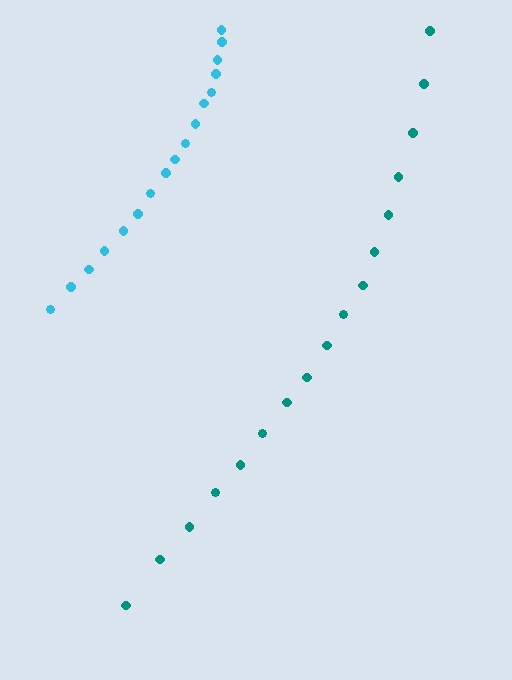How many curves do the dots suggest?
There are 2 distinct paths.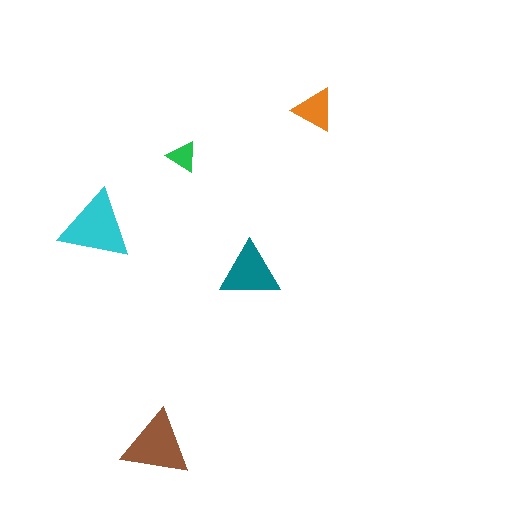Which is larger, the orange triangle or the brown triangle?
The brown one.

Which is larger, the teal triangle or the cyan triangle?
The cyan one.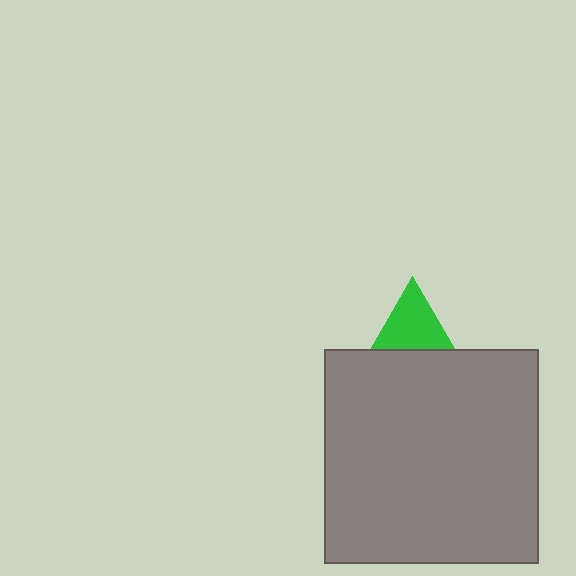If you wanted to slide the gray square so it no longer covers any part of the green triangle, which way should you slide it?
Slide it down — that is the most direct way to separate the two shapes.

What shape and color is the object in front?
The object in front is a gray square.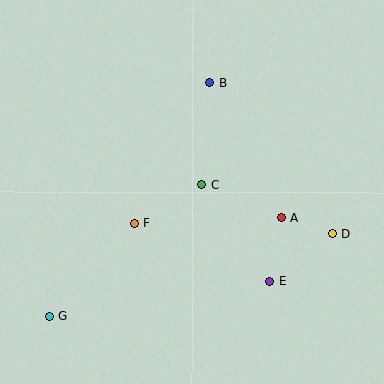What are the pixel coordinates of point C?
Point C is at (202, 185).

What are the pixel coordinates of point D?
Point D is at (332, 234).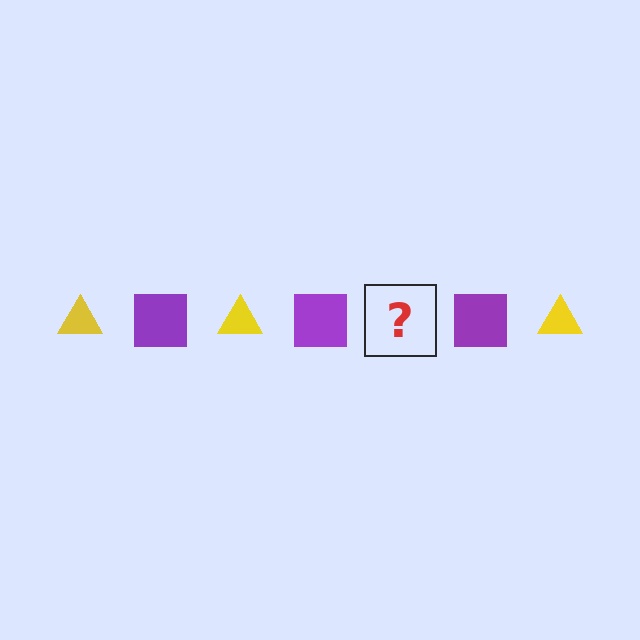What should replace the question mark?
The question mark should be replaced with a yellow triangle.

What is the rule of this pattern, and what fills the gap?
The rule is that the pattern alternates between yellow triangle and purple square. The gap should be filled with a yellow triangle.